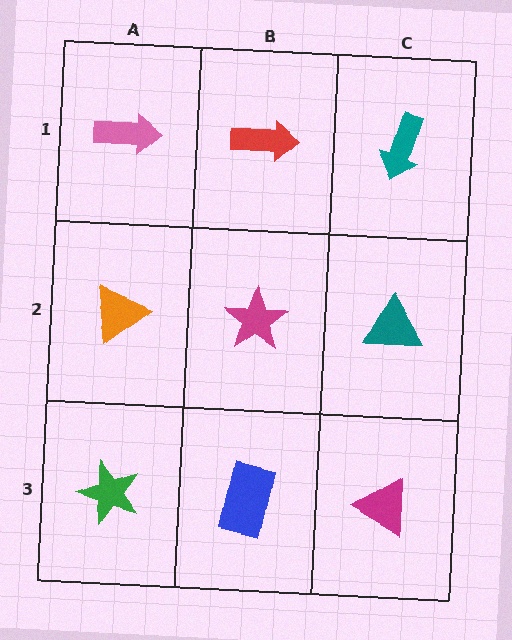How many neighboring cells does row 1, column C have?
2.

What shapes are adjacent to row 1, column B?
A magenta star (row 2, column B), a pink arrow (row 1, column A), a teal arrow (row 1, column C).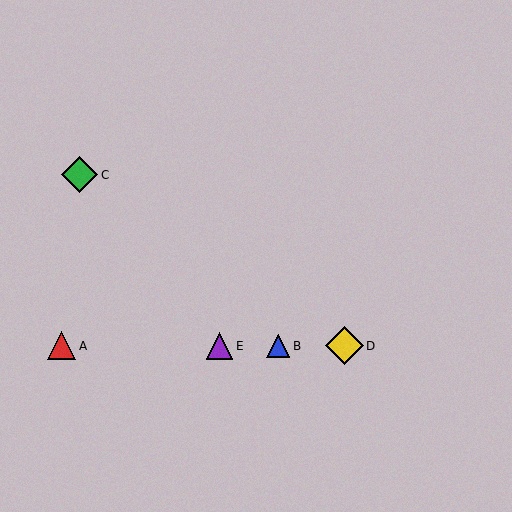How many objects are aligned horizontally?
4 objects (A, B, D, E) are aligned horizontally.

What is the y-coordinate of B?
Object B is at y≈346.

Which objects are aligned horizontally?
Objects A, B, D, E are aligned horizontally.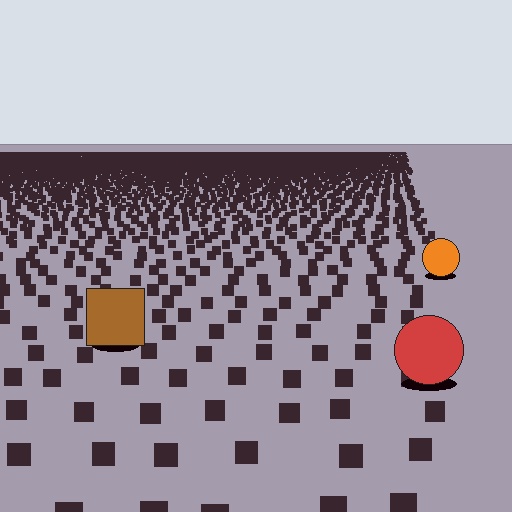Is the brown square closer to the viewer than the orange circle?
Yes. The brown square is closer — you can tell from the texture gradient: the ground texture is coarser near it.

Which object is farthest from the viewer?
The orange circle is farthest from the viewer. It appears smaller and the ground texture around it is denser.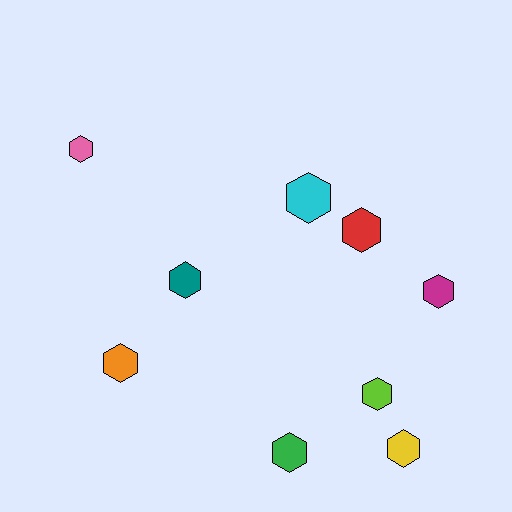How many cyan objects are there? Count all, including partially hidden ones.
There is 1 cyan object.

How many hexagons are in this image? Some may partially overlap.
There are 9 hexagons.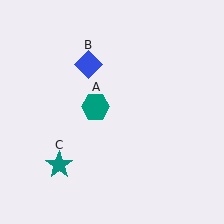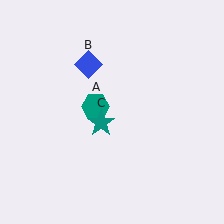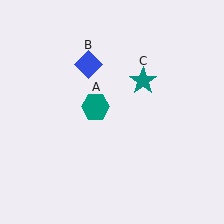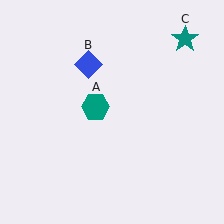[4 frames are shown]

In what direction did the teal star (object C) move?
The teal star (object C) moved up and to the right.